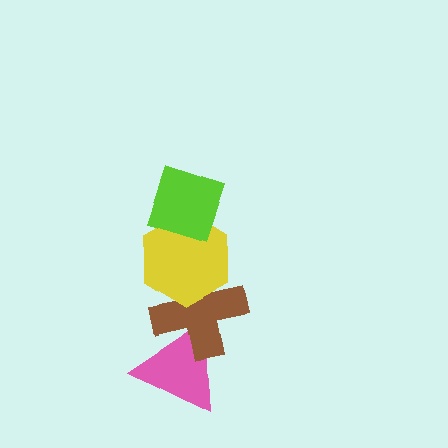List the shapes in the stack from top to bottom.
From top to bottom: the lime diamond, the yellow hexagon, the brown cross, the pink triangle.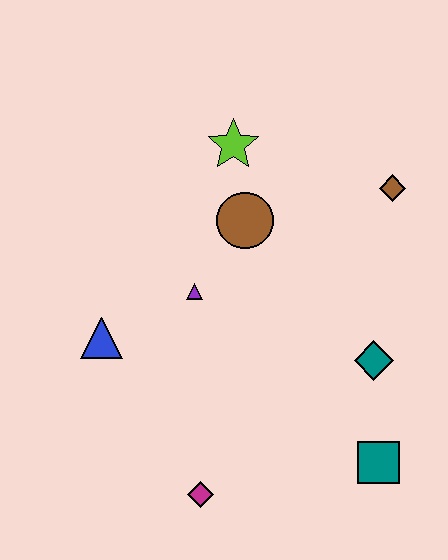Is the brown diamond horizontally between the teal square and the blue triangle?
No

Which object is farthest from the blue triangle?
The brown diamond is farthest from the blue triangle.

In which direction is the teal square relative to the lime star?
The teal square is below the lime star.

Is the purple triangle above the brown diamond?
No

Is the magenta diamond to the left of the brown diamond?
Yes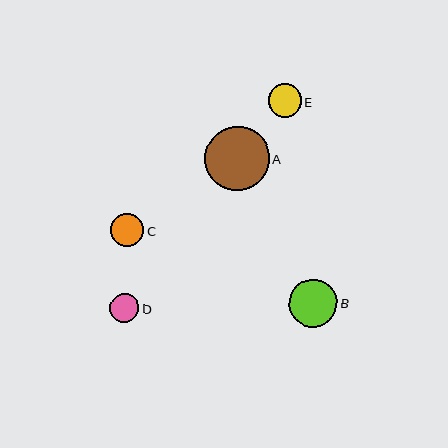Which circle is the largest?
Circle A is the largest with a size of approximately 64 pixels.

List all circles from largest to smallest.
From largest to smallest: A, B, E, C, D.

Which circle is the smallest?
Circle D is the smallest with a size of approximately 29 pixels.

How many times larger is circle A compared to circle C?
Circle A is approximately 2.0 times the size of circle C.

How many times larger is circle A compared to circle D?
Circle A is approximately 2.2 times the size of circle D.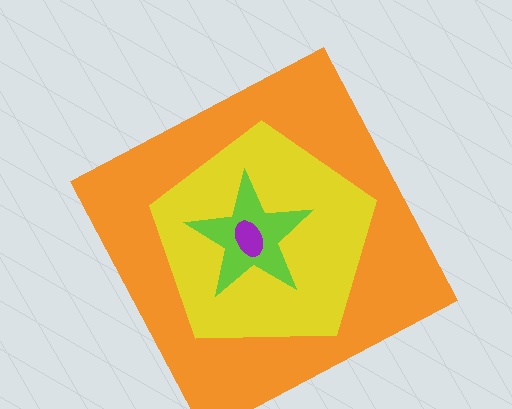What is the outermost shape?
The orange square.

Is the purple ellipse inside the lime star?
Yes.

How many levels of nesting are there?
4.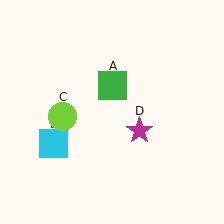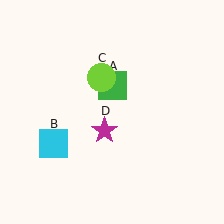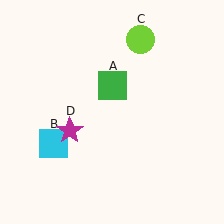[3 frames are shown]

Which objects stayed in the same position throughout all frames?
Green square (object A) and cyan square (object B) remained stationary.